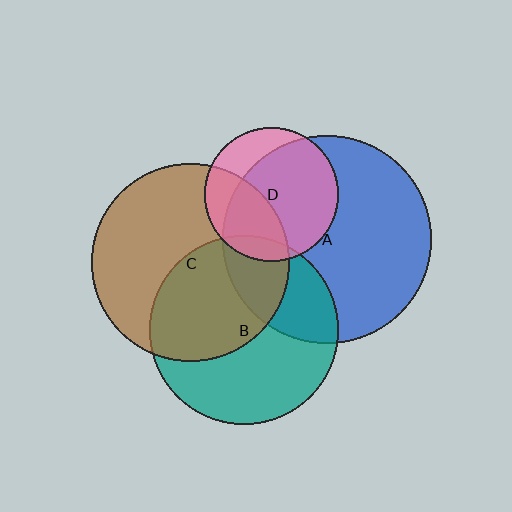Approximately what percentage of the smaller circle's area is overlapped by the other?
Approximately 35%.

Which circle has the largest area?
Circle A (blue).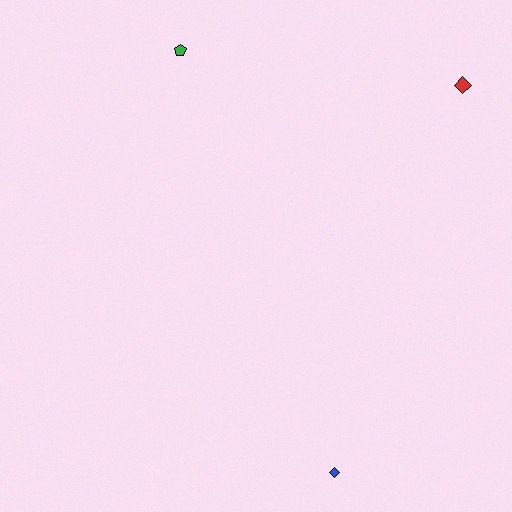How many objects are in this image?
There are 3 objects.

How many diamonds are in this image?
There are 2 diamonds.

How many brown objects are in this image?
There are no brown objects.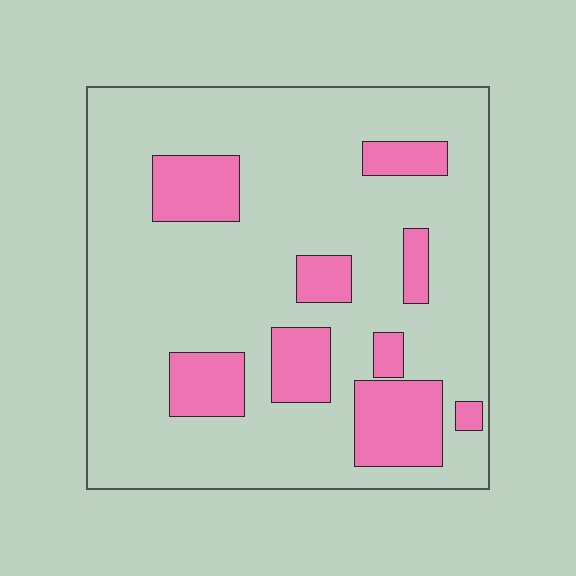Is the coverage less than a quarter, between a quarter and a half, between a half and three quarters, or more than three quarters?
Less than a quarter.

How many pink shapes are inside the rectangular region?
9.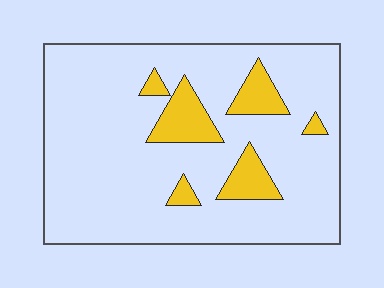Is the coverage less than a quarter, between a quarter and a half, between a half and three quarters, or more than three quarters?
Less than a quarter.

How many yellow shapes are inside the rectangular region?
6.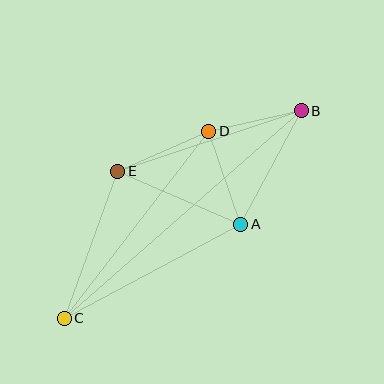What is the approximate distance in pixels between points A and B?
The distance between A and B is approximately 128 pixels.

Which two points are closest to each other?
Points B and D are closest to each other.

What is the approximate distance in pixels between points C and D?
The distance between C and D is approximately 237 pixels.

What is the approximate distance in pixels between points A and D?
The distance between A and D is approximately 98 pixels.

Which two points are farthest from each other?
Points B and C are farthest from each other.